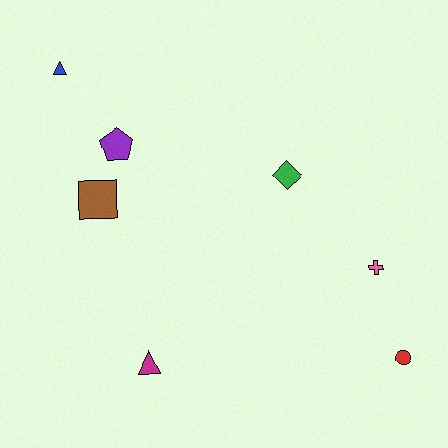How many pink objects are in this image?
There is 1 pink object.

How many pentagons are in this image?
There is 1 pentagon.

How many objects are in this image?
There are 7 objects.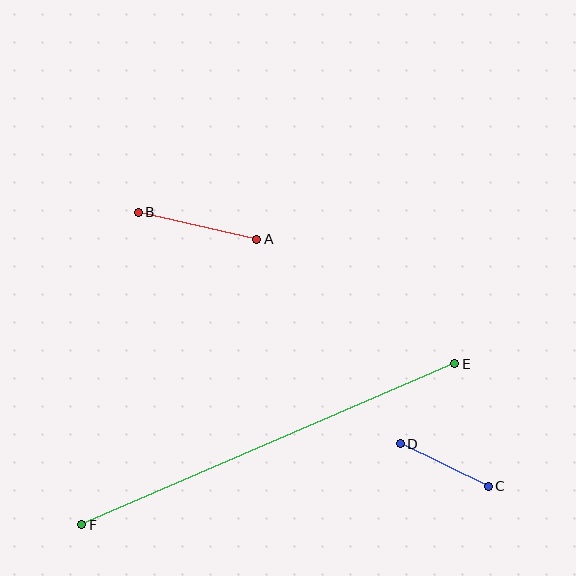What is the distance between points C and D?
The distance is approximately 98 pixels.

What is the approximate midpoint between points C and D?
The midpoint is at approximately (444, 465) pixels.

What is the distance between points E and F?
The distance is approximately 406 pixels.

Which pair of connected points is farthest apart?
Points E and F are farthest apart.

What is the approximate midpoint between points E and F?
The midpoint is at approximately (268, 444) pixels.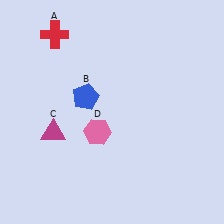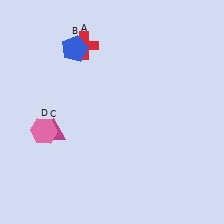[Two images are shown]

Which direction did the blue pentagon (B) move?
The blue pentagon (B) moved up.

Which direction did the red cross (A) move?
The red cross (A) moved right.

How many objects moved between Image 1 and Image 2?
3 objects moved between the two images.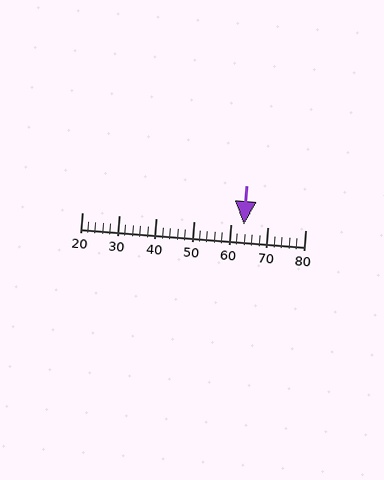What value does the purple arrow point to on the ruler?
The purple arrow points to approximately 64.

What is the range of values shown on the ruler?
The ruler shows values from 20 to 80.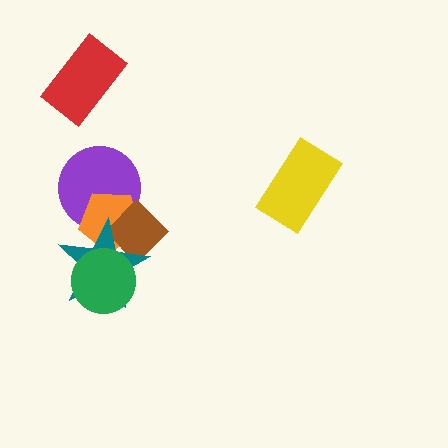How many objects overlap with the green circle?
1 object overlaps with the green circle.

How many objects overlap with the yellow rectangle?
0 objects overlap with the yellow rectangle.